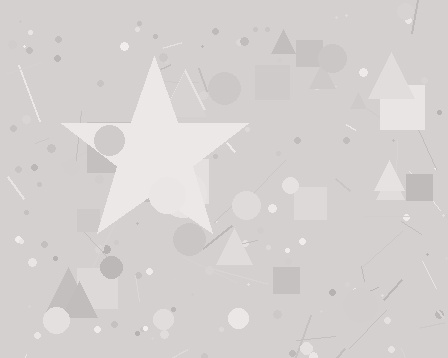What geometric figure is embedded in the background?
A star is embedded in the background.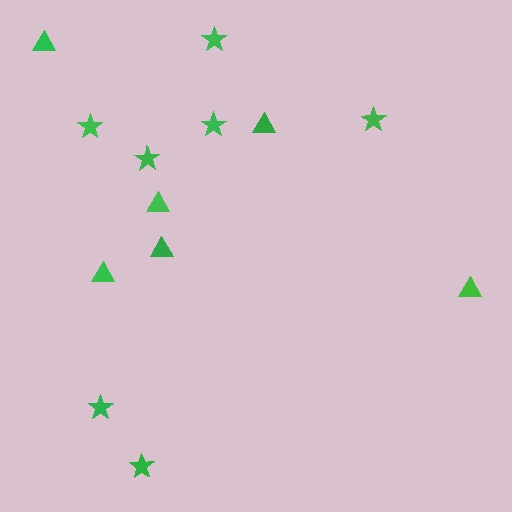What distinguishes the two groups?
There are 2 groups: one group of triangles (6) and one group of stars (7).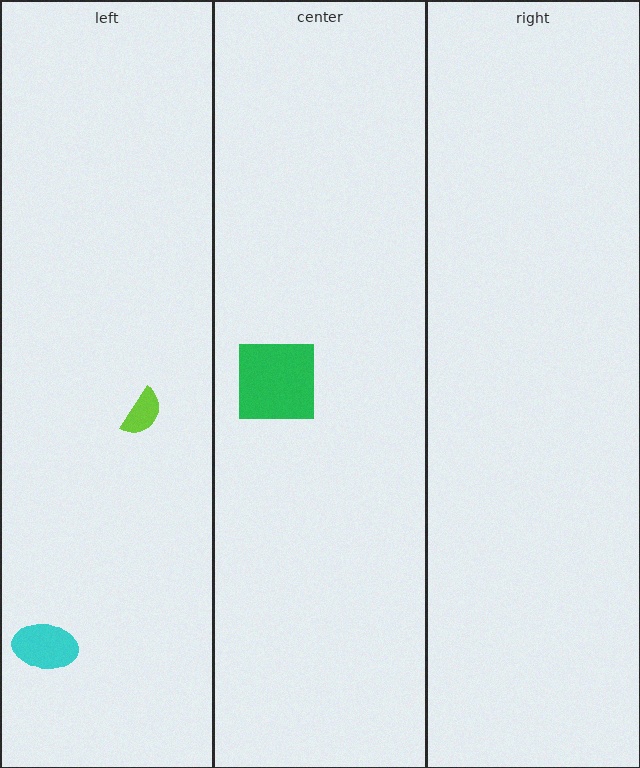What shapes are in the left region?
The lime semicircle, the cyan ellipse.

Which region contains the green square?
The center region.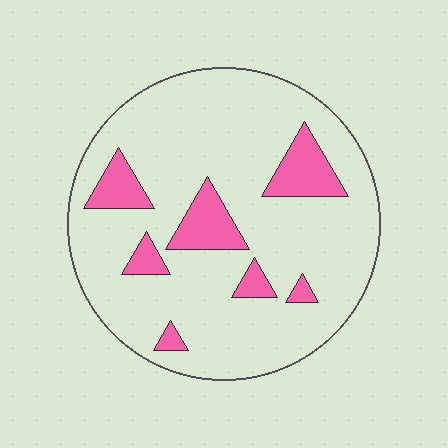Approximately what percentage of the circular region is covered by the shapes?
Approximately 15%.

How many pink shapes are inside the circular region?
7.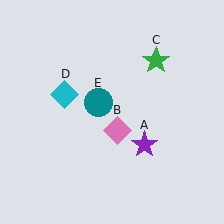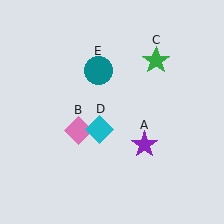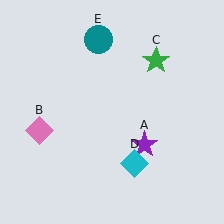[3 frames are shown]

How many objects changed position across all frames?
3 objects changed position: pink diamond (object B), cyan diamond (object D), teal circle (object E).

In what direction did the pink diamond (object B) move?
The pink diamond (object B) moved left.